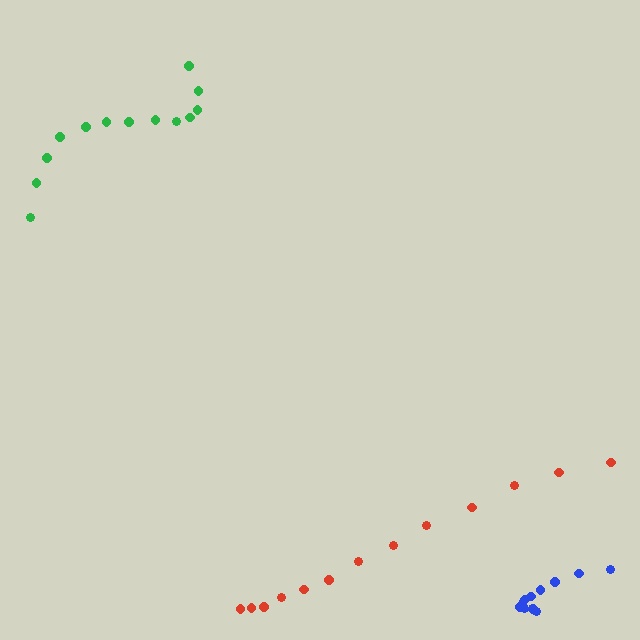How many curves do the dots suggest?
There are 3 distinct paths.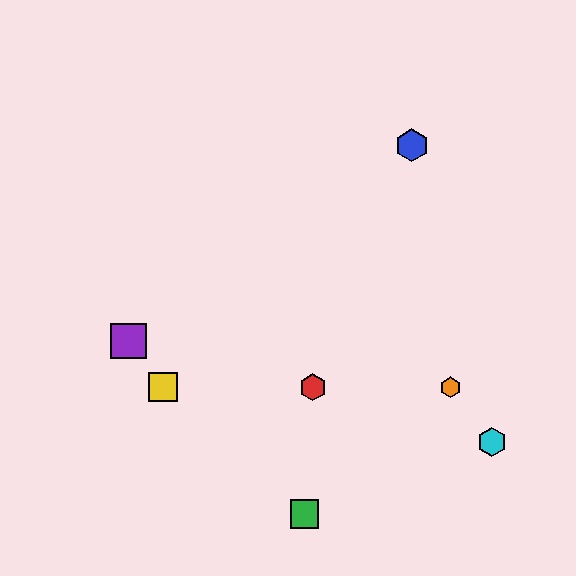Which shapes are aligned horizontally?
The red hexagon, the yellow square, the orange hexagon are aligned horizontally.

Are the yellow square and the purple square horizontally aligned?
No, the yellow square is at y≈387 and the purple square is at y≈341.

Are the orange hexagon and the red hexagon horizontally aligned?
Yes, both are at y≈387.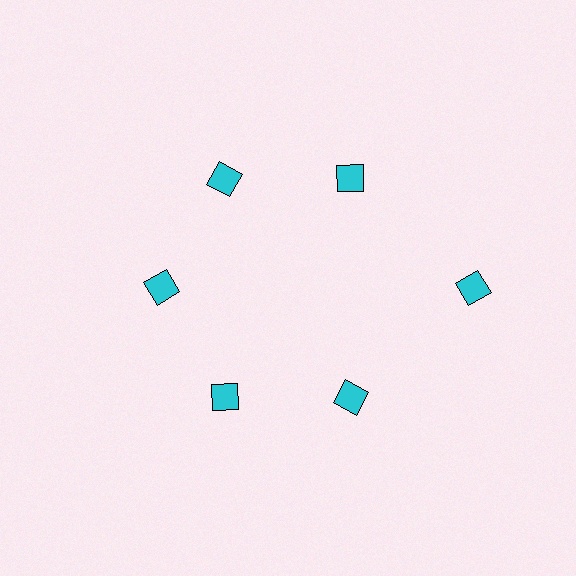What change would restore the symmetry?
The symmetry would be restored by moving it inward, back onto the ring so that all 6 diamonds sit at equal angles and equal distance from the center.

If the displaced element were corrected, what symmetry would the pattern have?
It would have 6-fold rotational symmetry — the pattern would map onto itself every 60 degrees.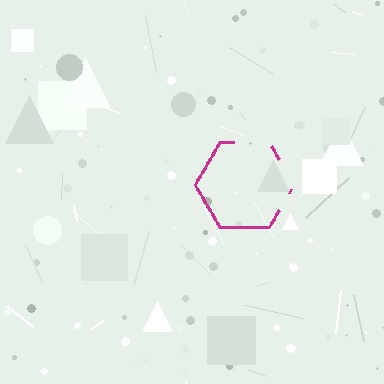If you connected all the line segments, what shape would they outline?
They would outline a hexagon.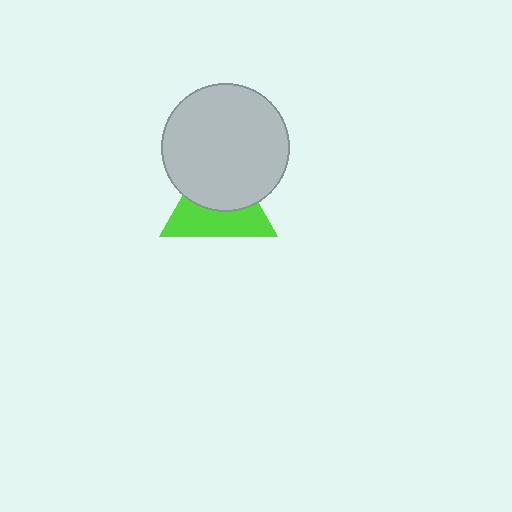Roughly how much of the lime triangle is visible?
About half of it is visible (roughly 50%).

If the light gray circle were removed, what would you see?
You would see the complete lime triangle.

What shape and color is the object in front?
The object in front is a light gray circle.